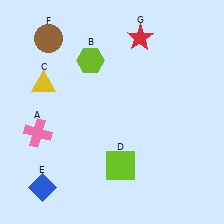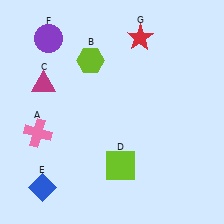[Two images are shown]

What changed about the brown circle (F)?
In Image 1, F is brown. In Image 2, it changed to purple.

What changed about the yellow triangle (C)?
In Image 1, C is yellow. In Image 2, it changed to magenta.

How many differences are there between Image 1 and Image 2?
There are 2 differences between the two images.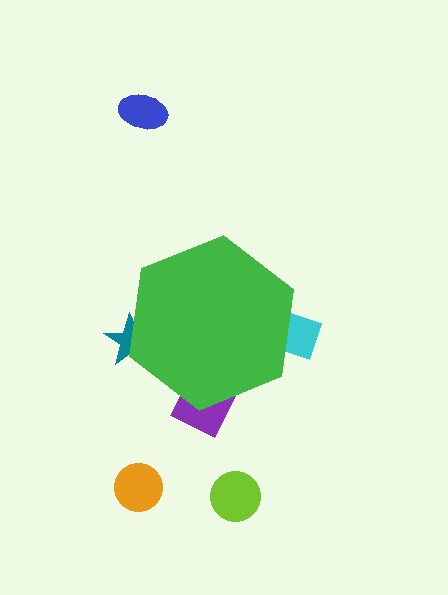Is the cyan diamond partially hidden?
Yes, the cyan diamond is partially hidden behind the green hexagon.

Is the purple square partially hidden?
Yes, the purple square is partially hidden behind the green hexagon.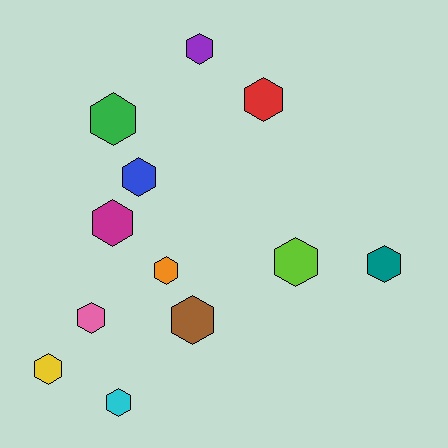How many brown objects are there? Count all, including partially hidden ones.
There is 1 brown object.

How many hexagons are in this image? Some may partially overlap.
There are 12 hexagons.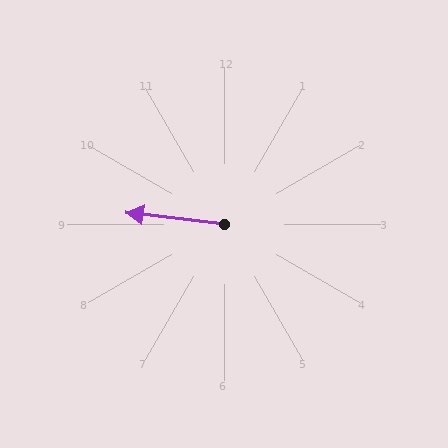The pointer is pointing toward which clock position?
Roughly 9 o'clock.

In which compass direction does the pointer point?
West.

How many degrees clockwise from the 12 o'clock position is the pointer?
Approximately 277 degrees.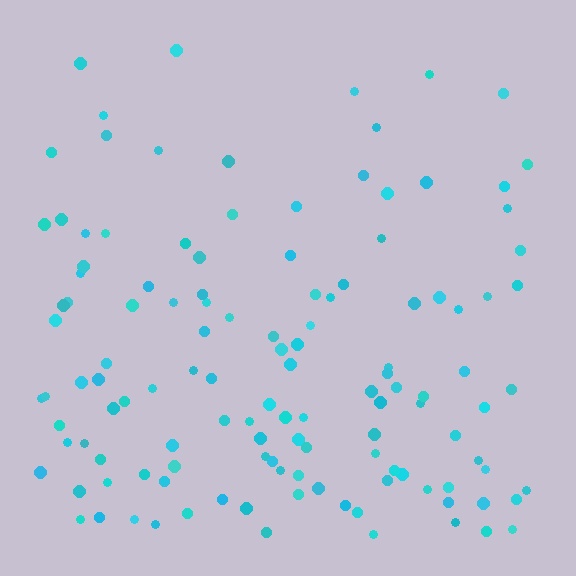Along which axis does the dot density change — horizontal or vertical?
Vertical.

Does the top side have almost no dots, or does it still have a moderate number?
Still a moderate number, just noticeably fewer than the bottom.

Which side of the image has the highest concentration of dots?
The bottom.